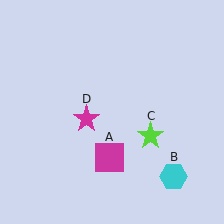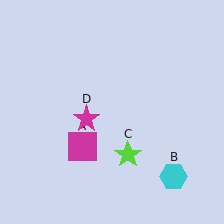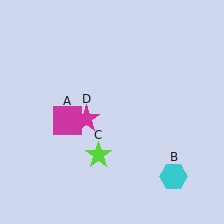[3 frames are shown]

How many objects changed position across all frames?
2 objects changed position: magenta square (object A), lime star (object C).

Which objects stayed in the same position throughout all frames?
Cyan hexagon (object B) and magenta star (object D) remained stationary.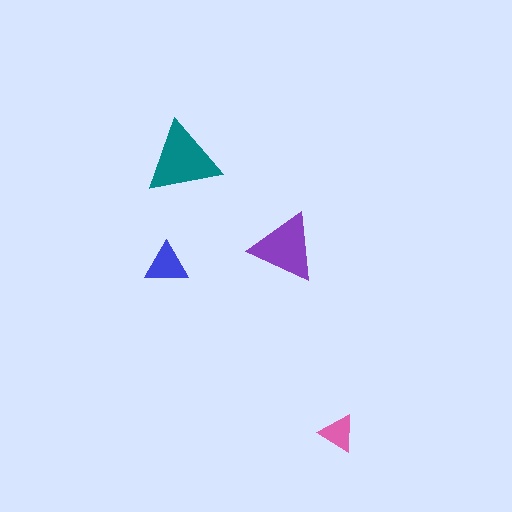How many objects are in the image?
There are 4 objects in the image.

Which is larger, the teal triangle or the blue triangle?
The teal one.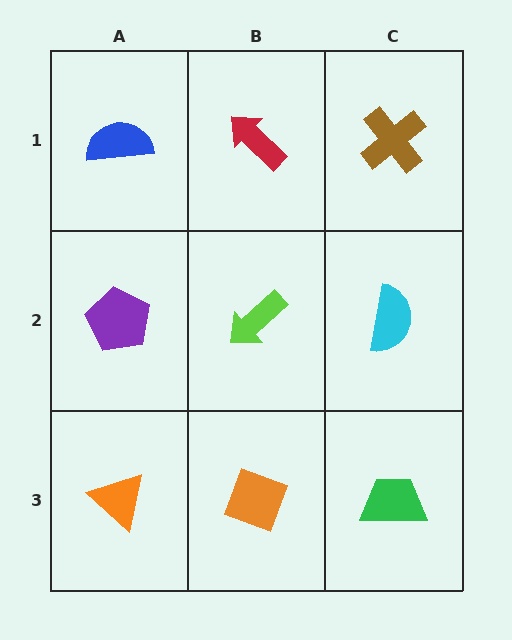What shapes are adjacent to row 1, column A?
A purple pentagon (row 2, column A), a red arrow (row 1, column B).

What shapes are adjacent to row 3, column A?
A purple pentagon (row 2, column A), an orange diamond (row 3, column B).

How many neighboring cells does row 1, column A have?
2.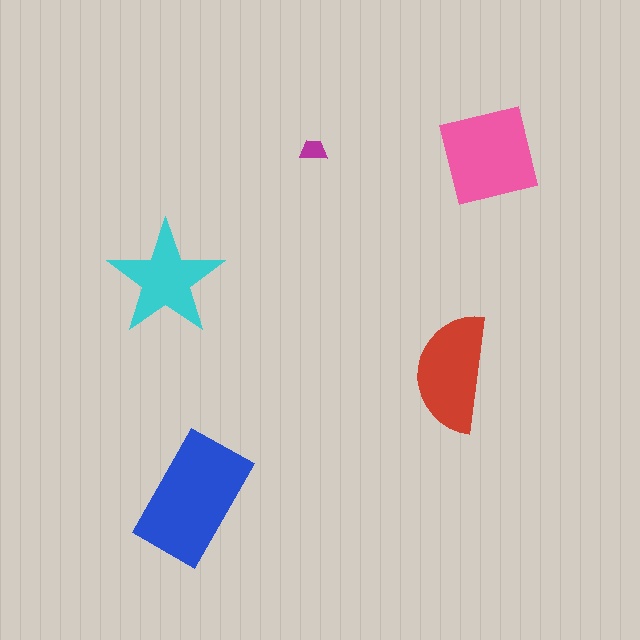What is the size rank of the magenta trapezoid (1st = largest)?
5th.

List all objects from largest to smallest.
The blue rectangle, the pink square, the red semicircle, the cyan star, the magenta trapezoid.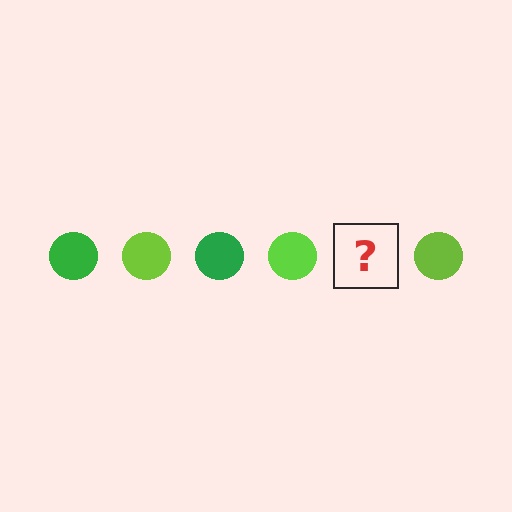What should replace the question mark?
The question mark should be replaced with a green circle.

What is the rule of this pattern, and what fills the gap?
The rule is that the pattern cycles through green, lime circles. The gap should be filled with a green circle.